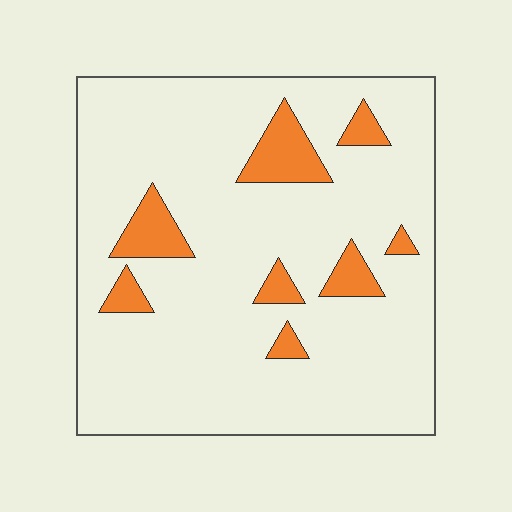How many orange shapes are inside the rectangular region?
8.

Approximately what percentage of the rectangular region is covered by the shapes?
Approximately 10%.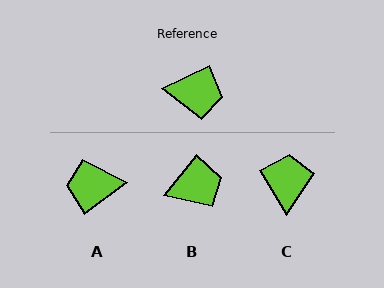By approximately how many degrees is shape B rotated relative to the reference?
Approximately 26 degrees counter-clockwise.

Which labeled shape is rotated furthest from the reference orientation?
A, about 169 degrees away.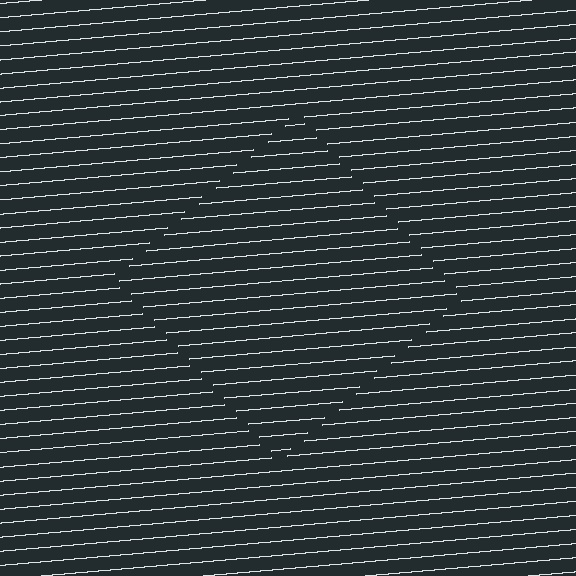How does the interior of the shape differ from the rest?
The interior of the shape contains the same grating, shifted by half a period — the contour is defined by the phase discontinuity where line-ends from the inner and outer gratings abut.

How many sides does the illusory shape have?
4 sides — the line-ends trace a square.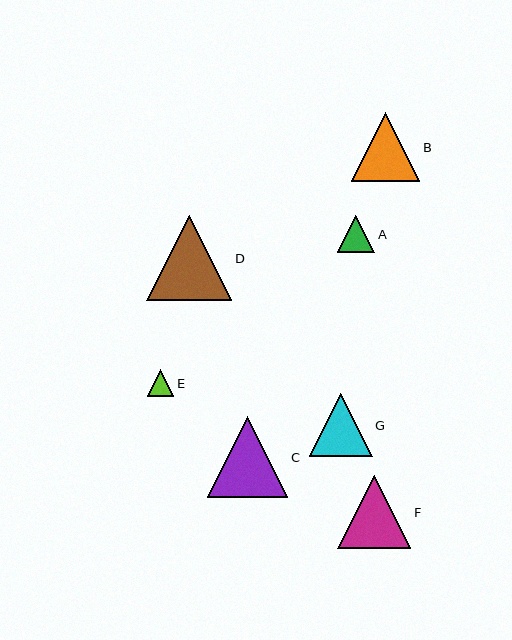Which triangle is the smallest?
Triangle E is the smallest with a size of approximately 27 pixels.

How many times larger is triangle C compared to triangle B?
Triangle C is approximately 1.2 times the size of triangle B.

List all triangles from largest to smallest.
From largest to smallest: D, C, F, B, G, A, E.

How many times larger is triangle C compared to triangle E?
Triangle C is approximately 3.0 times the size of triangle E.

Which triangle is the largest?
Triangle D is the largest with a size of approximately 85 pixels.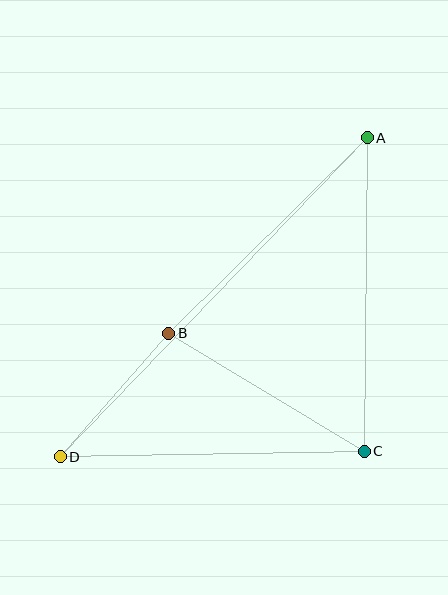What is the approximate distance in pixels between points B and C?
The distance between B and C is approximately 229 pixels.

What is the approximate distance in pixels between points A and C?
The distance between A and C is approximately 314 pixels.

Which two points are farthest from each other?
Points A and D are farthest from each other.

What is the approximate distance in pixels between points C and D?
The distance between C and D is approximately 304 pixels.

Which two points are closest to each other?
Points B and D are closest to each other.